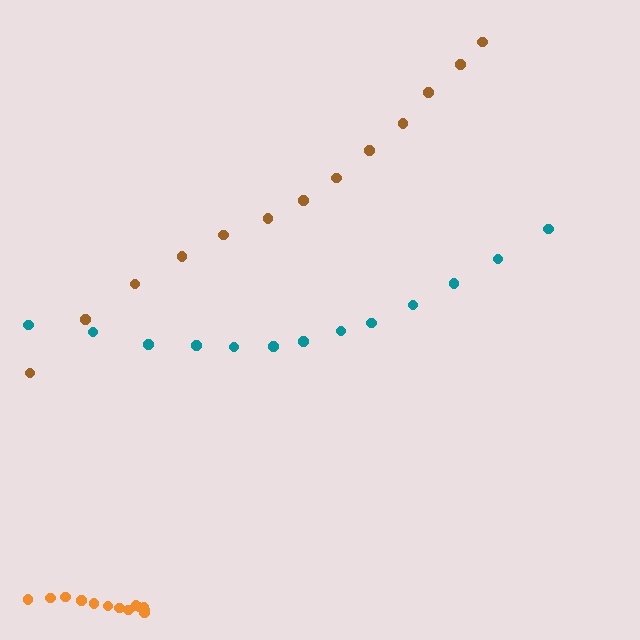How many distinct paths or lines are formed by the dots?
There are 3 distinct paths.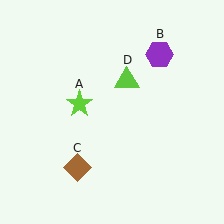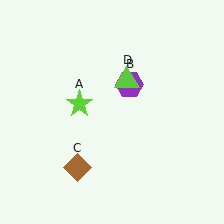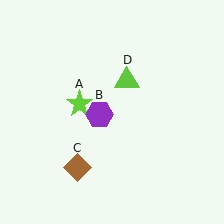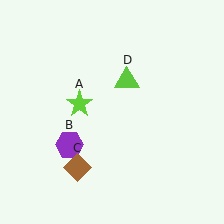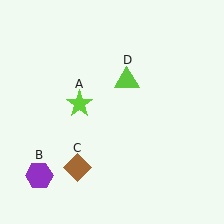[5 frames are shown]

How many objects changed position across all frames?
1 object changed position: purple hexagon (object B).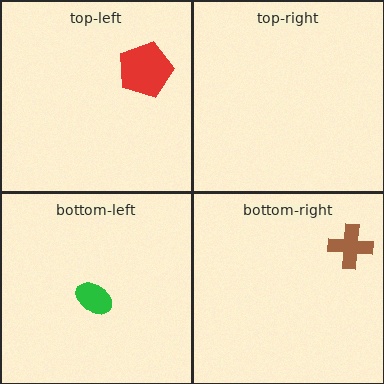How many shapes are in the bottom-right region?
1.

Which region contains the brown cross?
The bottom-right region.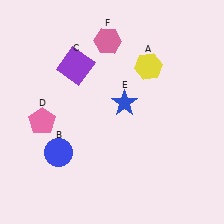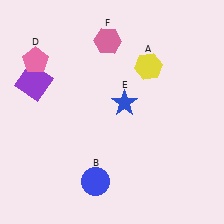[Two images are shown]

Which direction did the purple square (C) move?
The purple square (C) moved left.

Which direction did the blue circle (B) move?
The blue circle (B) moved right.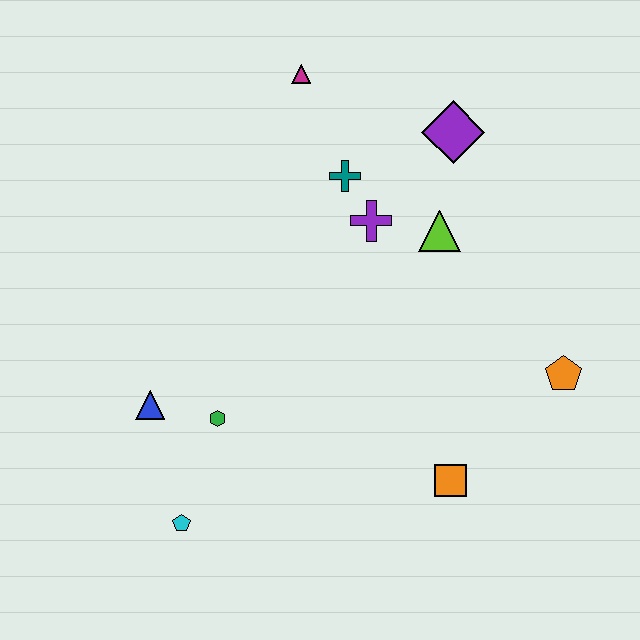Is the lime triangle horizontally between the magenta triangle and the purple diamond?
Yes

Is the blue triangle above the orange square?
Yes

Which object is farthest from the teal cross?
The cyan pentagon is farthest from the teal cross.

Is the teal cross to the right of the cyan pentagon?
Yes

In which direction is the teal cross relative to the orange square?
The teal cross is above the orange square.